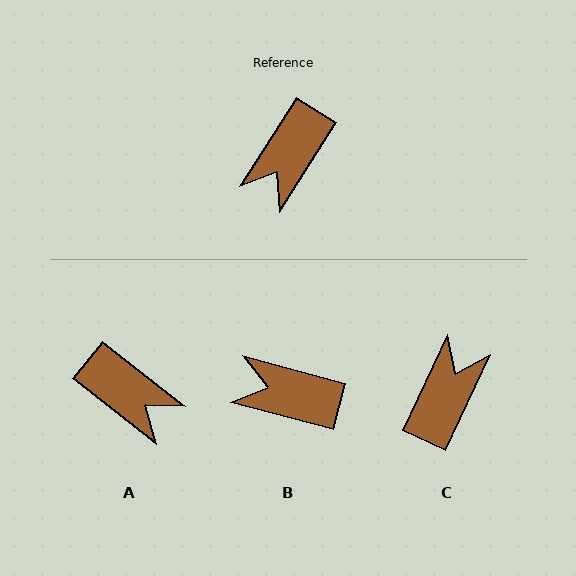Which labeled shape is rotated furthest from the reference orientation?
C, about 173 degrees away.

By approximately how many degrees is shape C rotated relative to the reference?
Approximately 173 degrees clockwise.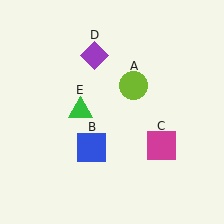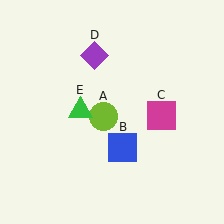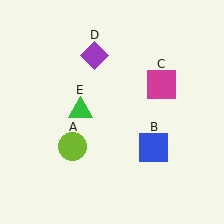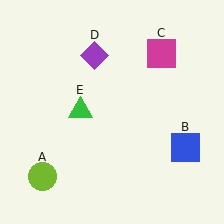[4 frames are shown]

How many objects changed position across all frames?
3 objects changed position: lime circle (object A), blue square (object B), magenta square (object C).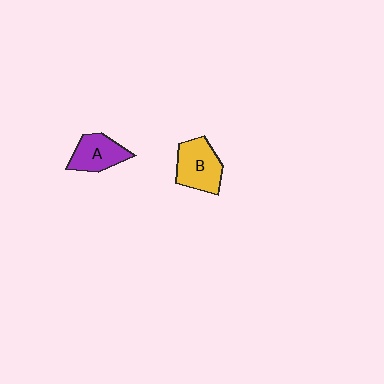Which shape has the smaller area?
Shape A (purple).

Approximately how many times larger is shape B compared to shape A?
Approximately 1.2 times.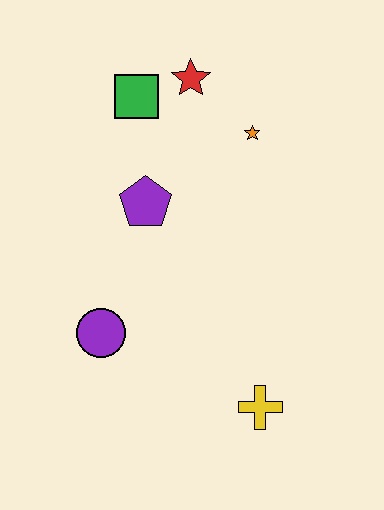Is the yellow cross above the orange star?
No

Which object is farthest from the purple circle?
The red star is farthest from the purple circle.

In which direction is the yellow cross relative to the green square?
The yellow cross is below the green square.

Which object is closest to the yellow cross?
The purple circle is closest to the yellow cross.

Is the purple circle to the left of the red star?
Yes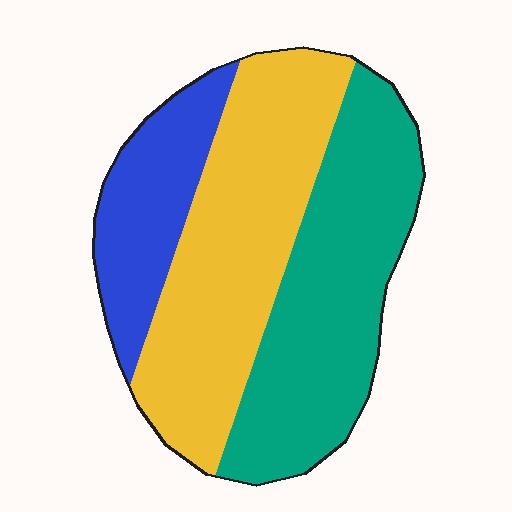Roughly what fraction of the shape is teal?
Teal covers 39% of the shape.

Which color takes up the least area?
Blue, at roughly 20%.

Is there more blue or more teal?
Teal.